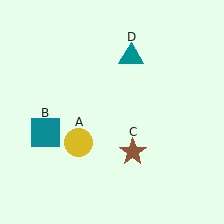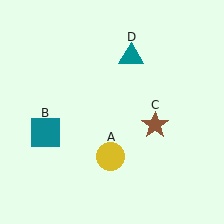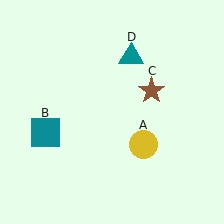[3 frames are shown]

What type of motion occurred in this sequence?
The yellow circle (object A), brown star (object C) rotated counterclockwise around the center of the scene.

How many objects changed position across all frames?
2 objects changed position: yellow circle (object A), brown star (object C).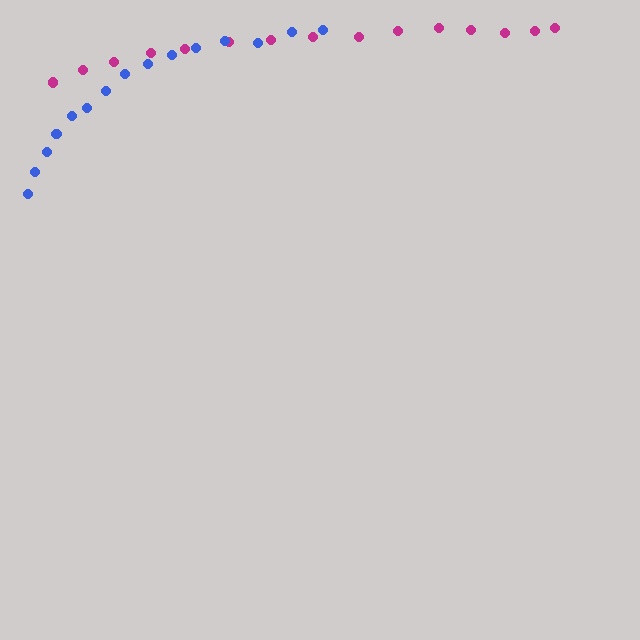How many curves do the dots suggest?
There are 2 distinct paths.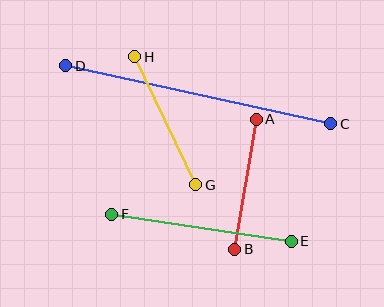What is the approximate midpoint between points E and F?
The midpoint is at approximately (201, 228) pixels.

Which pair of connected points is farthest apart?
Points C and D are farthest apart.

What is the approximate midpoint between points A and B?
The midpoint is at approximately (245, 184) pixels.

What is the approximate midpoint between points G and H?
The midpoint is at approximately (165, 121) pixels.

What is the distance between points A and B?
The distance is approximately 132 pixels.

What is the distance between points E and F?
The distance is approximately 182 pixels.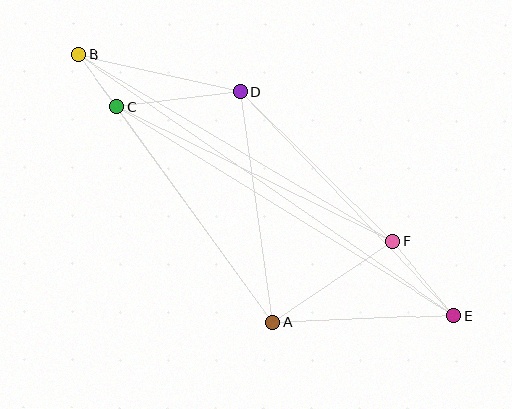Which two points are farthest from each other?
Points B and E are farthest from each other.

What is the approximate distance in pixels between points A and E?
The distance between A and E is approximately 181 pixels.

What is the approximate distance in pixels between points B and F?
The distance between B and F is approximately 365 pixels.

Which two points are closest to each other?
Points B and C are closest to each other.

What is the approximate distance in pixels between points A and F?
The distance between A and F is approximately 145 pixels.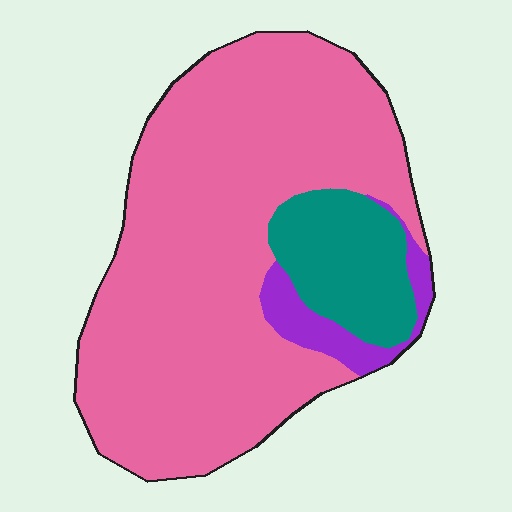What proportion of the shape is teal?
Teal covers roughly 15% of the shape.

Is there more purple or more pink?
Pink.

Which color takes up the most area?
Pink, at roughly 80%.